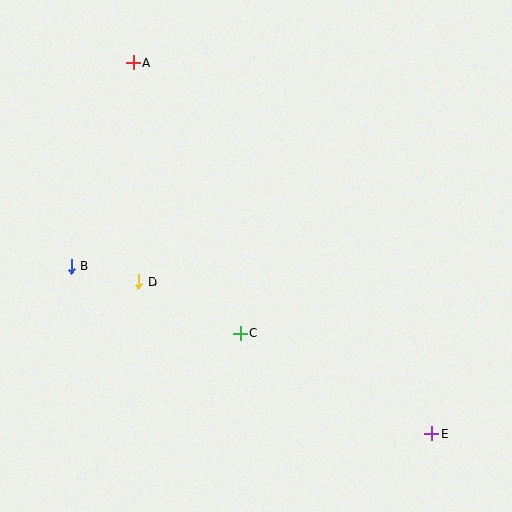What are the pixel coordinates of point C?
Point C is at (240, 333).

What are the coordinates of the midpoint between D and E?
The midpoint between D and E is at (285, 358).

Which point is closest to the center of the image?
Point C at (240, 333) is closest to the center.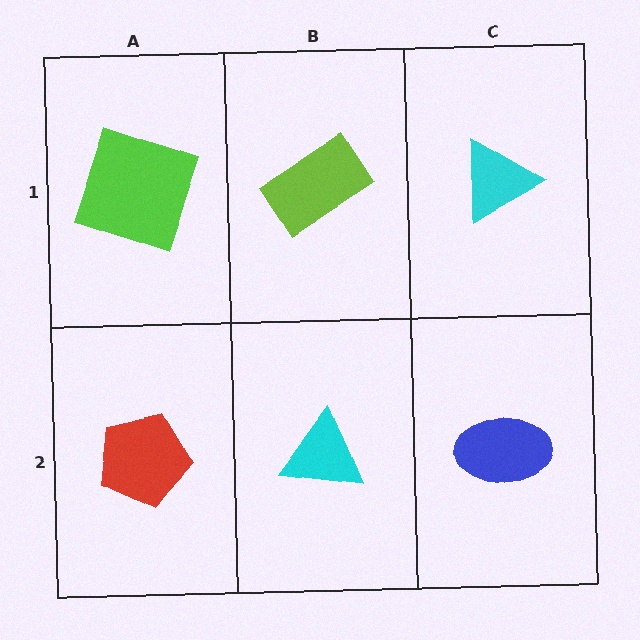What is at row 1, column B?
A lime rectangle.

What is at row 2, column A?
A red pentagon.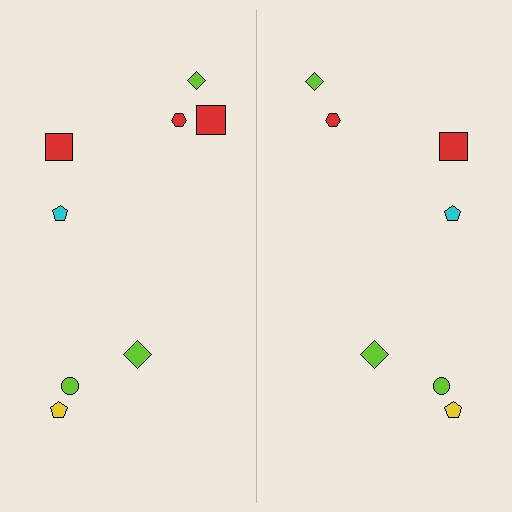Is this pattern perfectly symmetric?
No, the pattern is not perfectly symmetric. A red square is missing from the right side.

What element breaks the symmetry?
A red square is missing from the right side.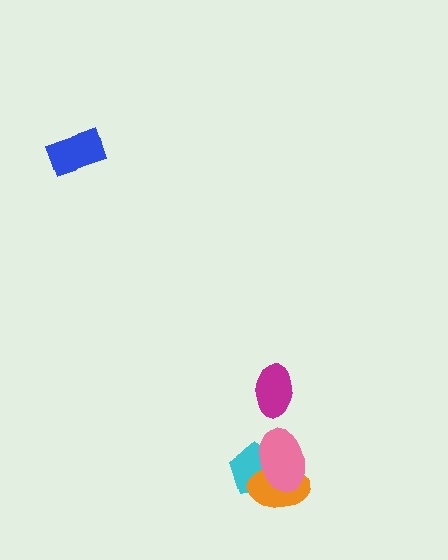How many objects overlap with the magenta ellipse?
0 objects overlap with the magenta ellipse.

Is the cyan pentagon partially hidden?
Yes, it is partially covered by another shape.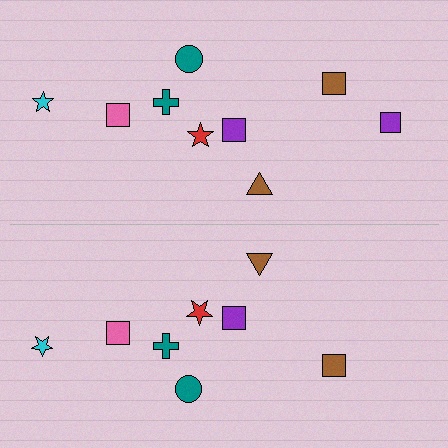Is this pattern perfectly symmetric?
No, the pattern is not perfectly symmetric. A purple square is missing from the bottom side.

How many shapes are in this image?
There are 17 shapes in this image.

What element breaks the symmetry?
A purple square is missing from the bottom side.